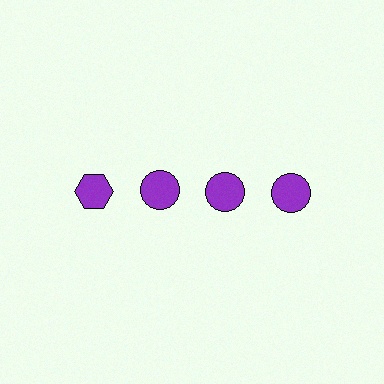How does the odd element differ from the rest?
It has a different shape: hexagon instead of circle.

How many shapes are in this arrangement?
There are 4 shapes arranged in a grid pattern.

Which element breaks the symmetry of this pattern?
The purple hexagon in the top row, leftmost column breaks the symmetry. All other shapes are purple circles.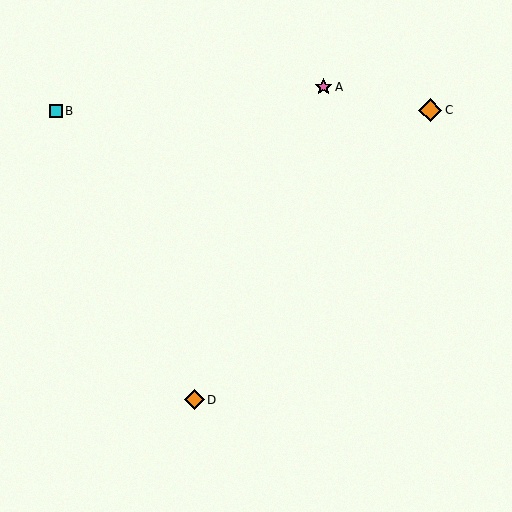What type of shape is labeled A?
Shape A is a pink star.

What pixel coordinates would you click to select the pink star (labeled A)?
Click at (323, 87) to select the pink star A.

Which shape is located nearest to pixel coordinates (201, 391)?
The orange diamond (labeled D) at (194, 400) is nearest to that location.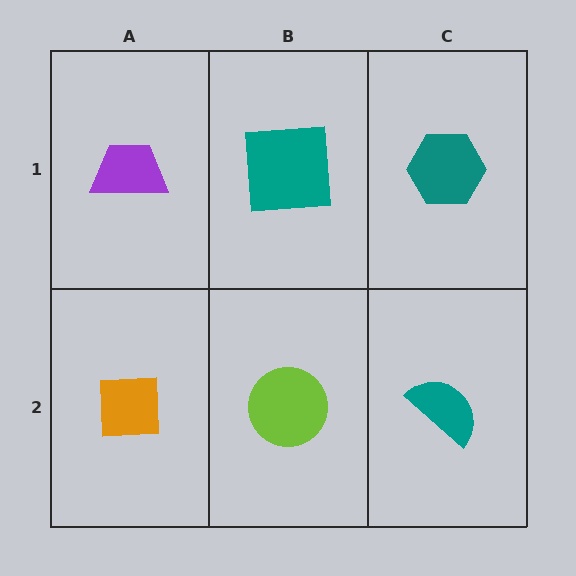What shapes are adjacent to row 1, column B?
A lime circle (row 2, column B), a purple trapezoid (row 1, column A), a teal hexagon (row 1, column C).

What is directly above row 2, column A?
A purple trapezoid.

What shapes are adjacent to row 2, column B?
A teal square (row 1, column B), an orange square (row 2, column A), a teal semicircle (row 2, column C).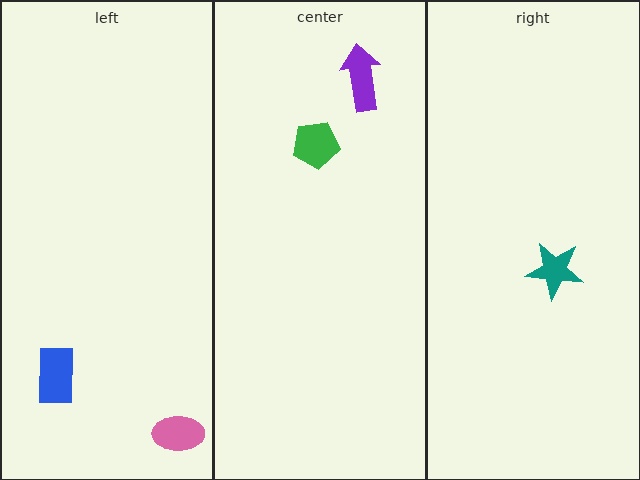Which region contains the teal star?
The right region.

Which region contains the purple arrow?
The center region.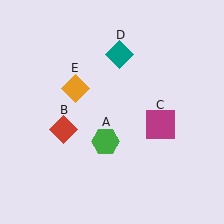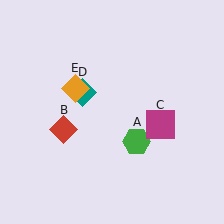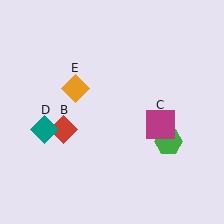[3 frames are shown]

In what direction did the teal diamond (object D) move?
The teal diamond (object D) moved down and to the left.